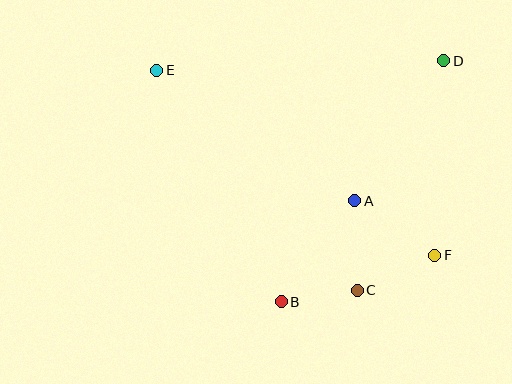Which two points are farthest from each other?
Points E and F are farthest from each other.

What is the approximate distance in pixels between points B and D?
The distance between B and D is approximately 291 pixels.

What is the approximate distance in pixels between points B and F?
The distance between B and F is approximately 161 pixels.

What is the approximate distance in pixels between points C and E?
The distance between C and E is approximately 298 pixels.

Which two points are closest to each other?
Points B and C are closest to each other.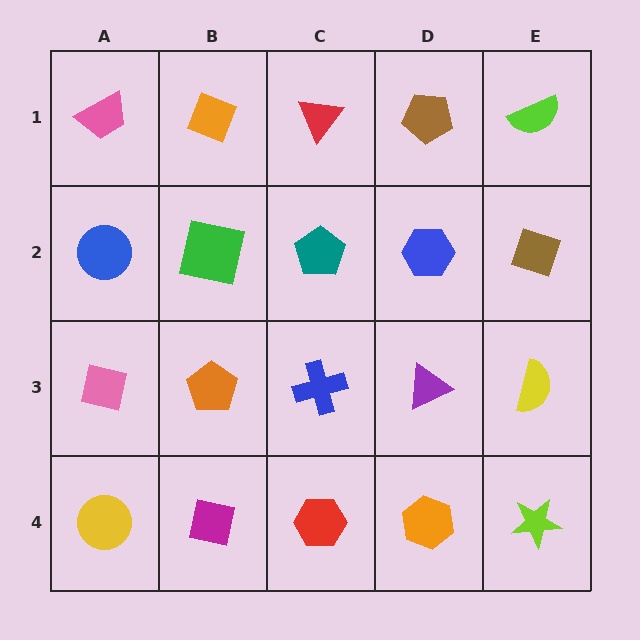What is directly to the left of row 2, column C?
A green square.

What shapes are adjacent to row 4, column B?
An orange pentagon (row 3, column B), a yellow circle (row 4, column A), a red hexagon (row 4, column C).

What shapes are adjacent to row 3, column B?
A green square (row 2, column B), a magenta square (row 4, column B), a pink square (row 3, column A), a blue cross (row 3, column C).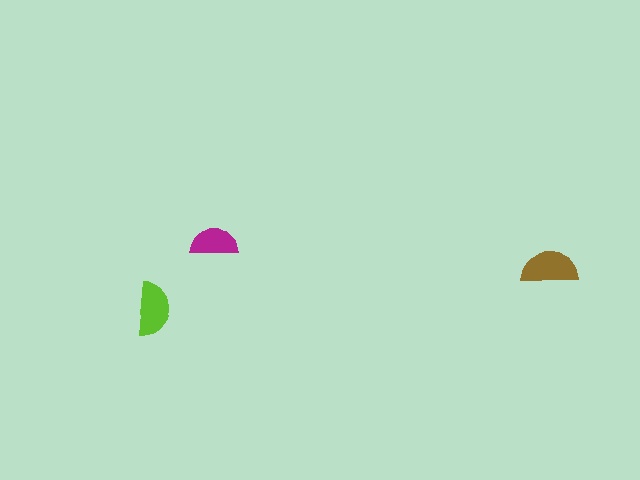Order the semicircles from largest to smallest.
the brown one, the lime one, the magenta one.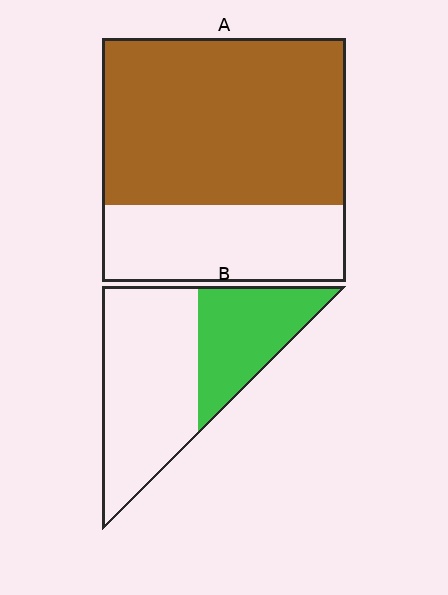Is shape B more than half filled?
No.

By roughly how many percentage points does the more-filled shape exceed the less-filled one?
By roughly 30 percentage points (A over B).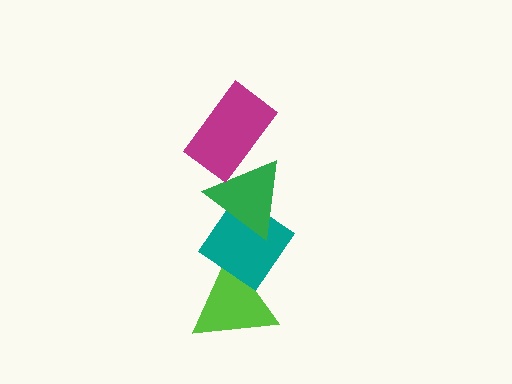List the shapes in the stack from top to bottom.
From top to bottom: the magenta rectangle, the green triangle, the teal diamond, the lime triangle.